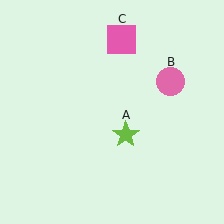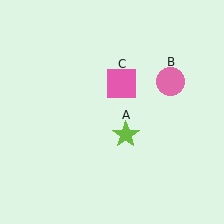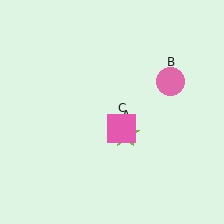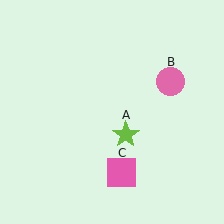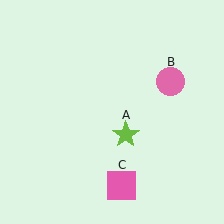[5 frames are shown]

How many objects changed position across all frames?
1 object changed position: pink square (object C).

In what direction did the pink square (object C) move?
The pink square (object C) moved down.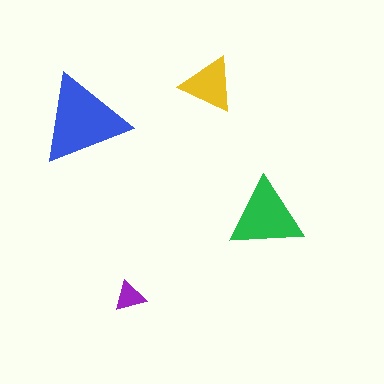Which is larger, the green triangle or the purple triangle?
The green one.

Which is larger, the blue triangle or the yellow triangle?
The blue one.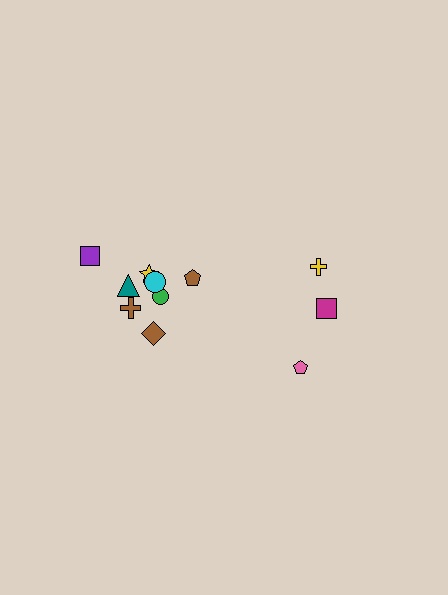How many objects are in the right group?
There are 3 objects.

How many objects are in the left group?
There are 8 objects.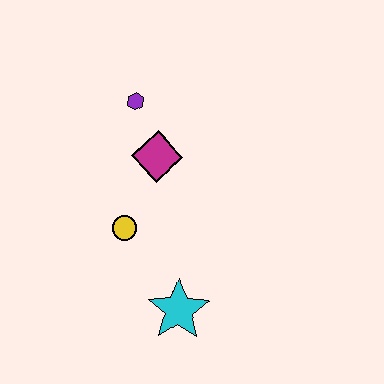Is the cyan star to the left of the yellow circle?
No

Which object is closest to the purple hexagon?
The magenta diamond is closest to the purple hexagon.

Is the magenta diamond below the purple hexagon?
Yes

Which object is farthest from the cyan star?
The purple hexagon is farthest from the cyan star.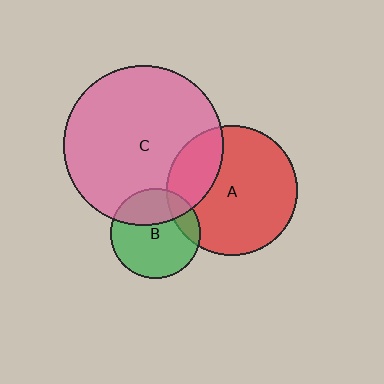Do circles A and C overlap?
Yes.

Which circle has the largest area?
Circle C (pink).